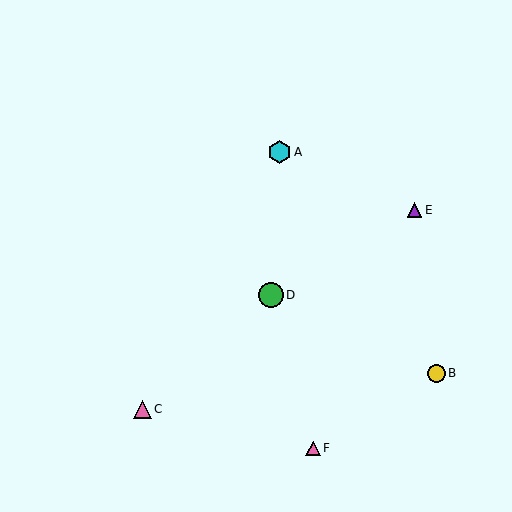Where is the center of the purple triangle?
The center of the purple triangle is at (415, 210).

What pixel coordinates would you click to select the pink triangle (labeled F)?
Click at (313, 448) to select the pink triangle F.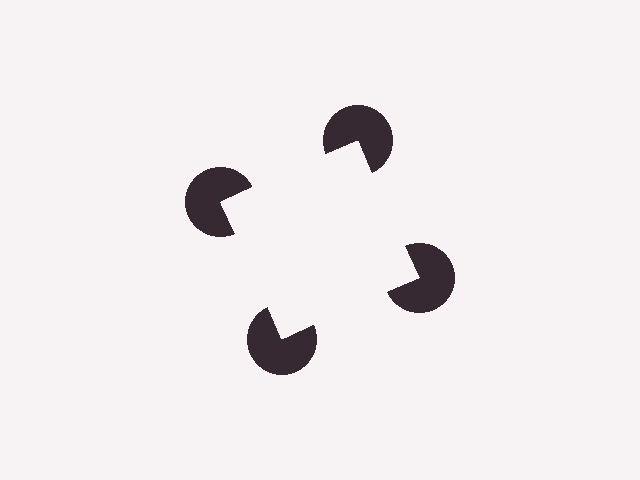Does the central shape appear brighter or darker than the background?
It typically appears slightly brighter than the background, even though no actual brightness change is drawn.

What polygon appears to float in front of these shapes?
An illusory square — its edges are inferred from the aligned wedge cuts in the pac-man discs, not physically drawn.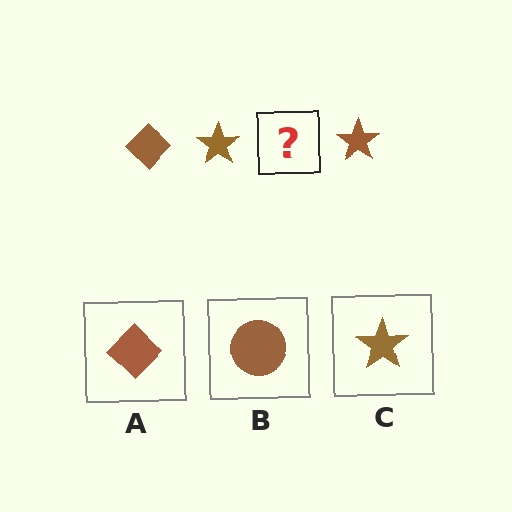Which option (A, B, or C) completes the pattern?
A.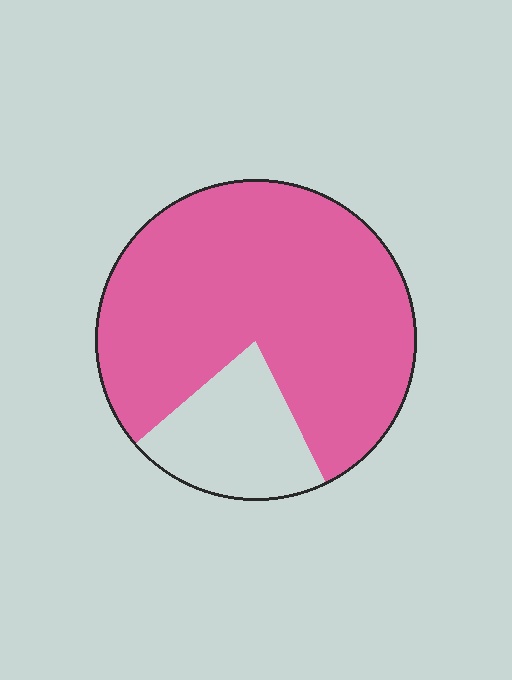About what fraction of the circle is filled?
About four fifths (4/5).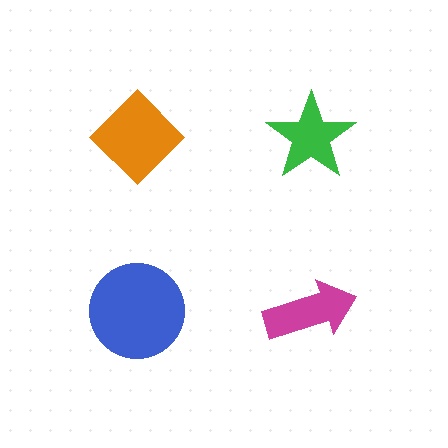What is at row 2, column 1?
A blue circle.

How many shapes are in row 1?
2 shapes.